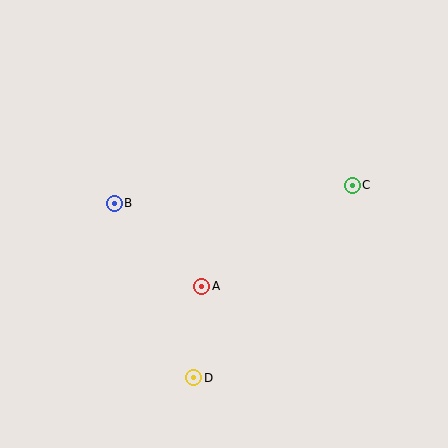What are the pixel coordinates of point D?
Point D is at (194, 378).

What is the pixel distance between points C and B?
The distance between C and B is 239 pixels.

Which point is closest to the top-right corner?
Point C is closest to the top-right corner.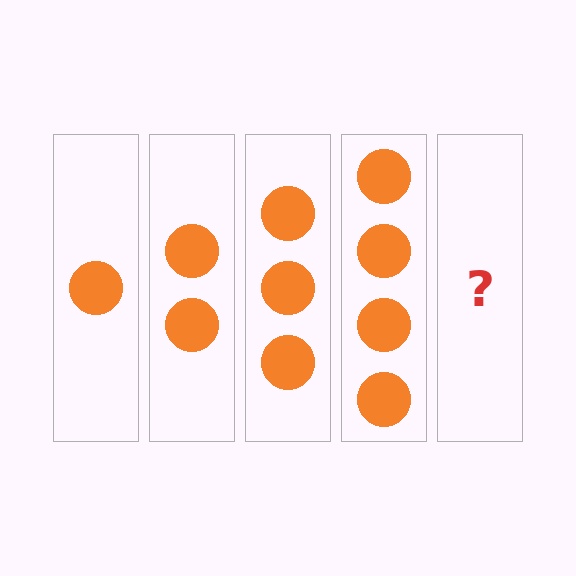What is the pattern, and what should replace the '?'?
The pattern is that each step adds one more circle. The '?' should be 5 circles.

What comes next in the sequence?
The next element should be 5 circles.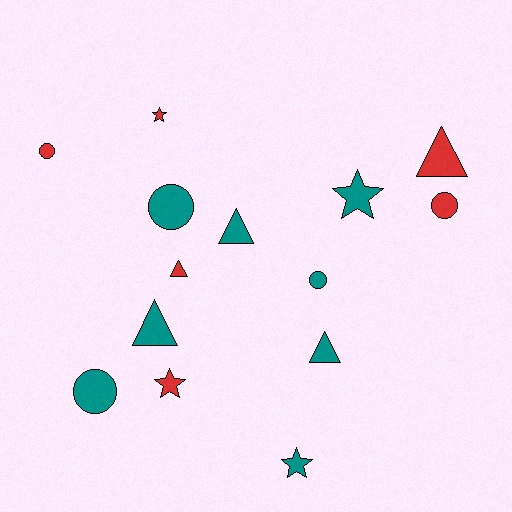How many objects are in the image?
There are 14 objects.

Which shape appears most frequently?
Triangle, with 5 objects.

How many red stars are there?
There are 2 red stars.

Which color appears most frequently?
Teal, with 8 objects.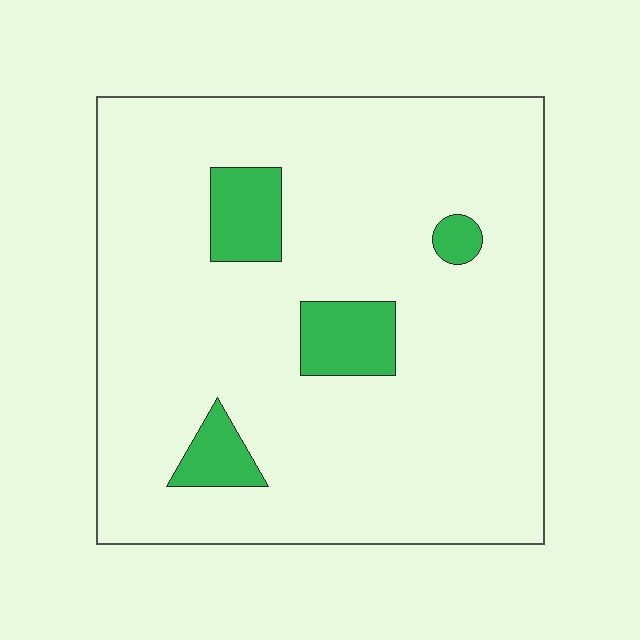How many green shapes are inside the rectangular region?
4.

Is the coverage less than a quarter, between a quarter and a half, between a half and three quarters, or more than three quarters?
Less than a quarter.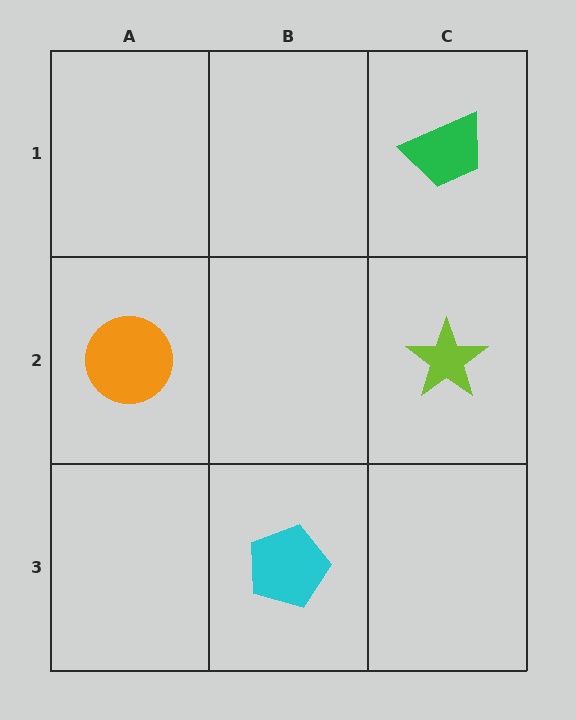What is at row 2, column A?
An orange circle.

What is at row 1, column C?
A green trapezoid.